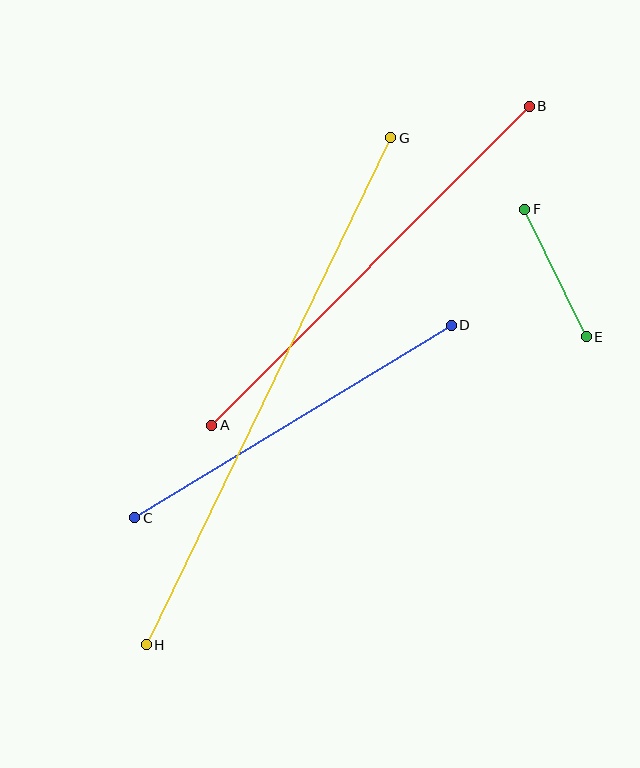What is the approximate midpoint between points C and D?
The midpoint is at approximately (293, 422) pixels.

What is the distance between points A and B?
The distance is approximately 450 pixels.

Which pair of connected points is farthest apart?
Points G and H are farthest apart.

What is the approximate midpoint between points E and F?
The midpoint is at approximately (555, 273) pixels.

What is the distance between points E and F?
The distance is approximately 142 pixels.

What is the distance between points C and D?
The distance is approximately 371 pixels.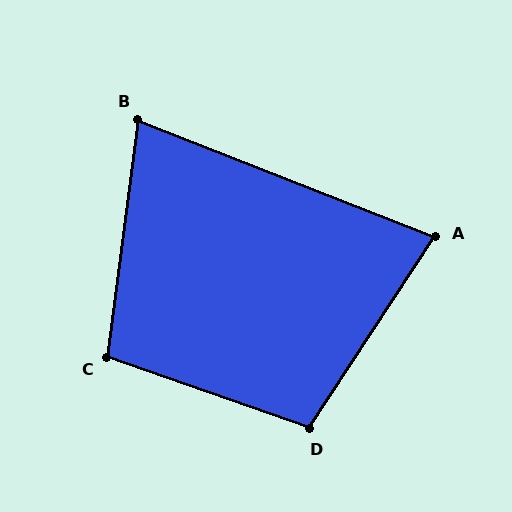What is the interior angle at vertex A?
Approximately 78 degrees (acute).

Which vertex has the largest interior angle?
D, at approximately 104 degrees.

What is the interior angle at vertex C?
Approximately 102 degrees (obtuse).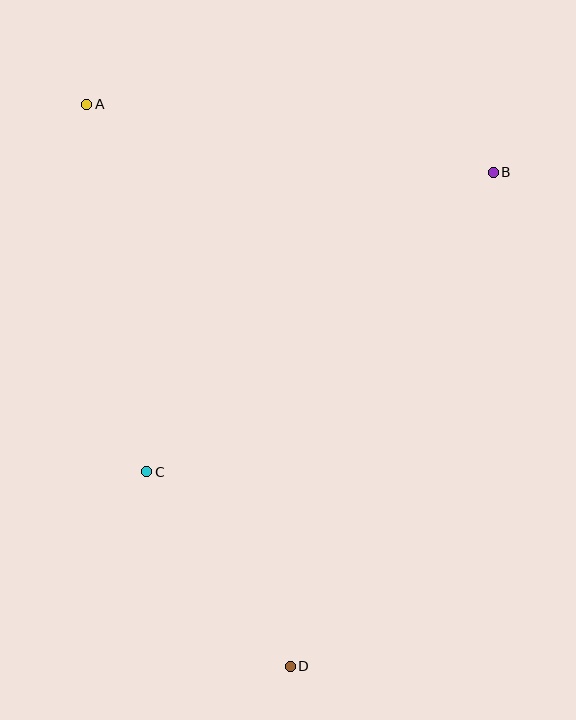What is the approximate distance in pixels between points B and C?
The distance between B and C is approximately 458 pixels.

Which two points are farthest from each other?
Points A and D are farthest from each other.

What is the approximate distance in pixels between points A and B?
The distance between A and B is approximately 412 pixels.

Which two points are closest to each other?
Points C and D are closest to each other.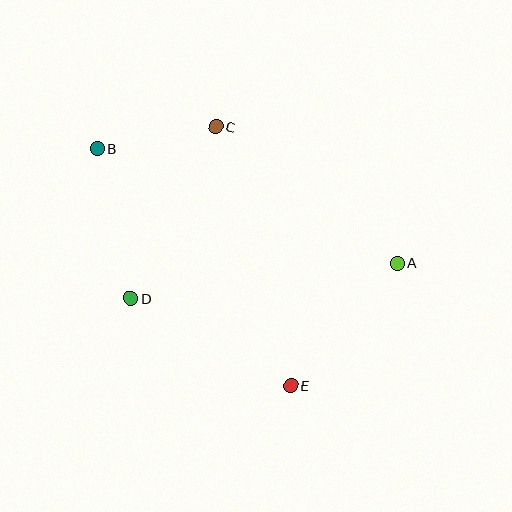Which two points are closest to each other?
Points B and C are closest to each other.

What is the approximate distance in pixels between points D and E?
The distance between D and E is approximately 182 pixels.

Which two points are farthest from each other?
Points A and B are farthest from each other.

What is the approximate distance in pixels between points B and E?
The distance between B and E is approximately 306 pixels.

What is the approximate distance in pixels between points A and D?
The distance between A and D is approximately 269 pixels.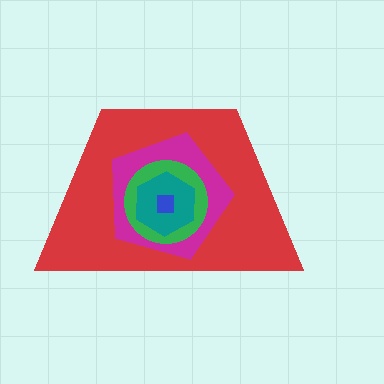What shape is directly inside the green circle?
The teal hexagon.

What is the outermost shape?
The red trapezoid.